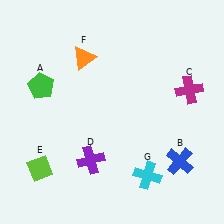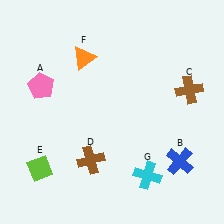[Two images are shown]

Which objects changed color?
A changed from green to pink. C changed from magenta to brown. D changed from purple to brown.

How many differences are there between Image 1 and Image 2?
There are 3 differences between the two images.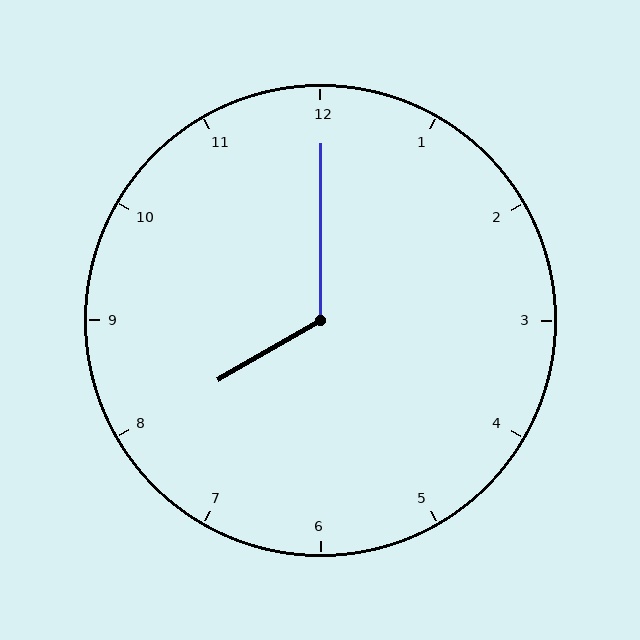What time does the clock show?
8:00.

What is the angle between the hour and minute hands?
Approximately 120 degrees.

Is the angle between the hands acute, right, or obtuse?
It is obtuse.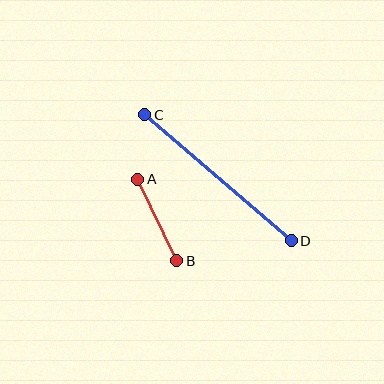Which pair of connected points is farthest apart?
Points C and D are farthest apart.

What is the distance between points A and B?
The distance is approximately 90 pixels.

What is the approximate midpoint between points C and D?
The midpoint is at approximately (218, 178) pixels.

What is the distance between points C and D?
The distance is approximately 193 pixels.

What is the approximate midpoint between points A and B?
The midpoint is at approximately (157, 220) pixels.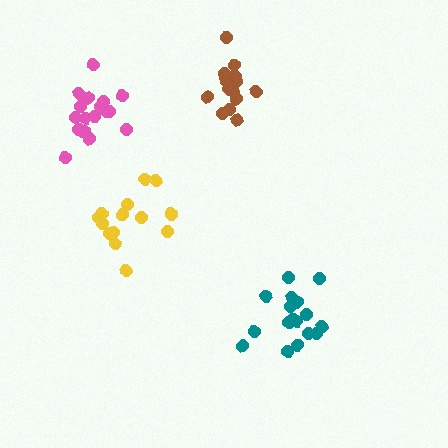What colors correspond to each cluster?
The clusters are colored: teal, yellow, pink, brown.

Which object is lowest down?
The teal cluster is bottommost.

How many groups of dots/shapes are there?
There are 4 groups.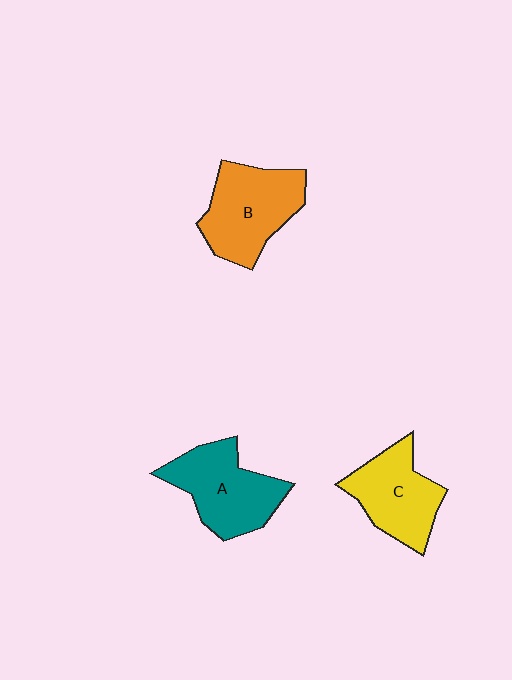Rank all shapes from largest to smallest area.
From largest to smallest: B (orange), A (teal), C (yellow).